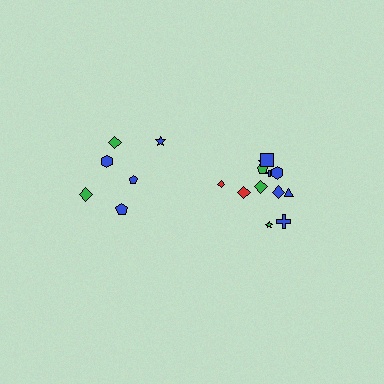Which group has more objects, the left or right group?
The right group.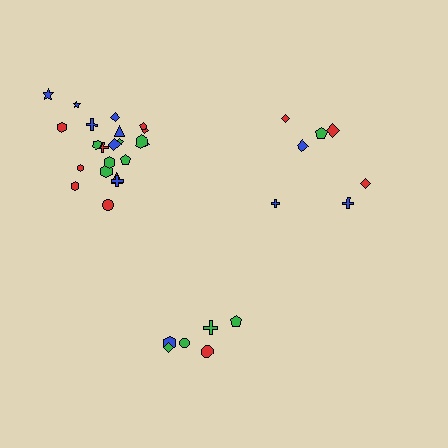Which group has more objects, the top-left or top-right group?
The top-left group.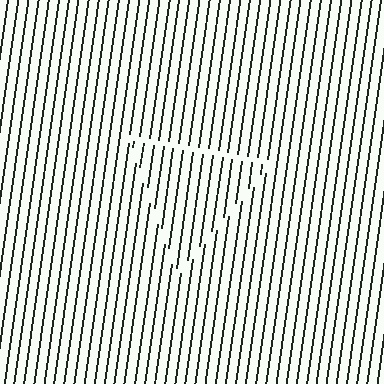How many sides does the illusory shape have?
3 sides — the line-ends trace a triangle.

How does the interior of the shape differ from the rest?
The interior of the shape contains the same grating, shifted by half a period — the contour is defined by the phase discontinuity where line-ends from the inner and outer gratings abut.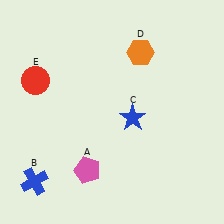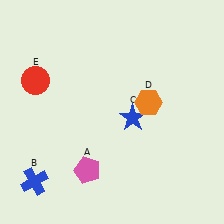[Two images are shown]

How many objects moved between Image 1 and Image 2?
1 object moved between the two images.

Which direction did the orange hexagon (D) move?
The orange hexagon (D) moved down.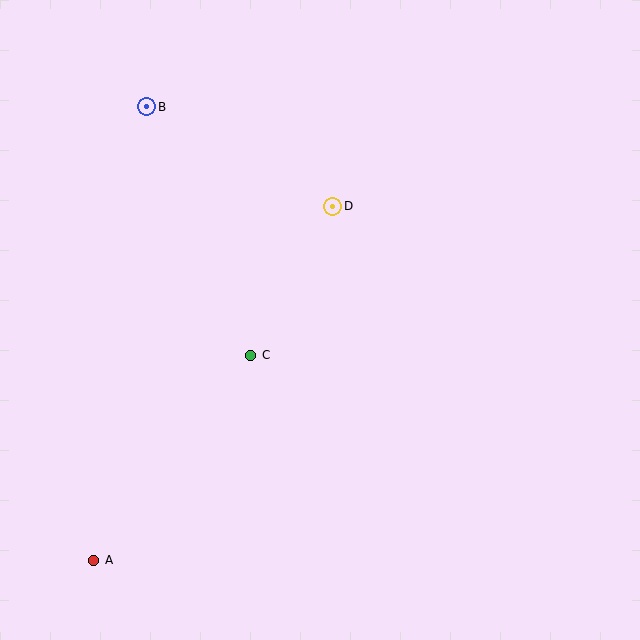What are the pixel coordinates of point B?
Point B is at (147, 107).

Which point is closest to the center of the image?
Point C at (251, 355) is closest to the center.